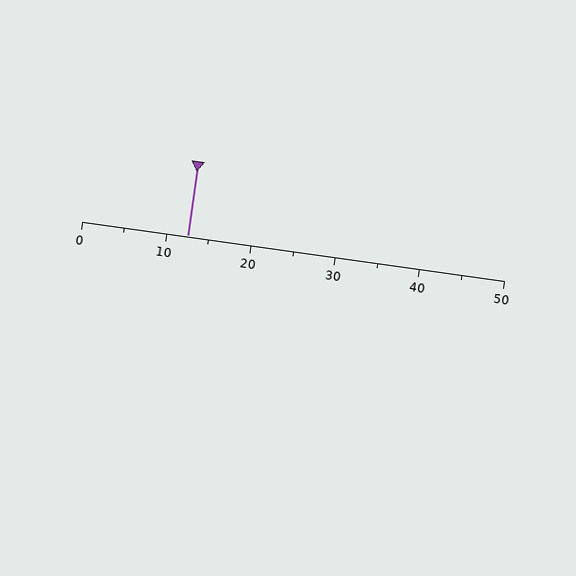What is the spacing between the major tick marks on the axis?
The major ticks are spaced 10 apart.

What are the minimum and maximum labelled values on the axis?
The axis runs from 0 to 50.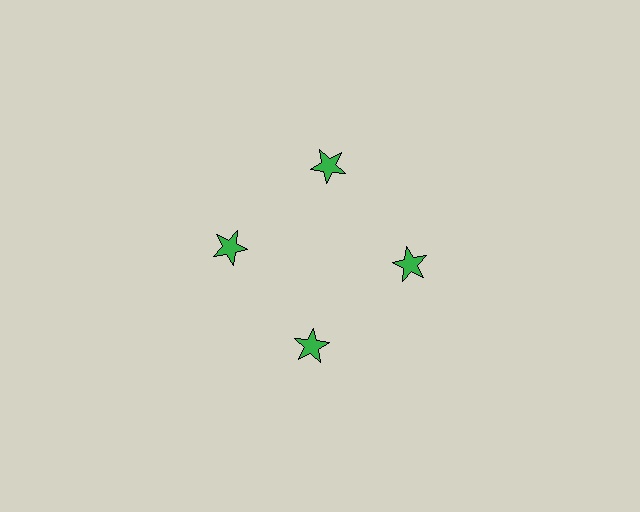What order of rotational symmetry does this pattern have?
This pattern has 4-fold rotational symmetry.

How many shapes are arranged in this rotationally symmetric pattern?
There are 4 shapes, arranged in 4 groups of 1.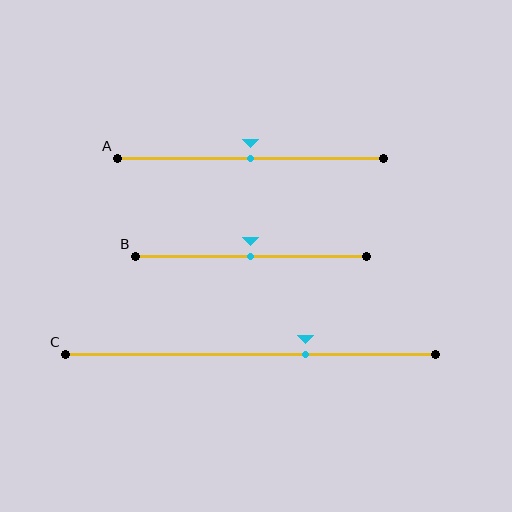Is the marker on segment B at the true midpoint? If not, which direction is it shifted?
Yes, the marker on segment B is at the true midpoint.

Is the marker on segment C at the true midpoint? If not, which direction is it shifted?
No, the marker on segment C is shifted to the right by about 15% of the segment length.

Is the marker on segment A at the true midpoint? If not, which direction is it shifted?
Yes, the marker on segment A is at the true midpoint.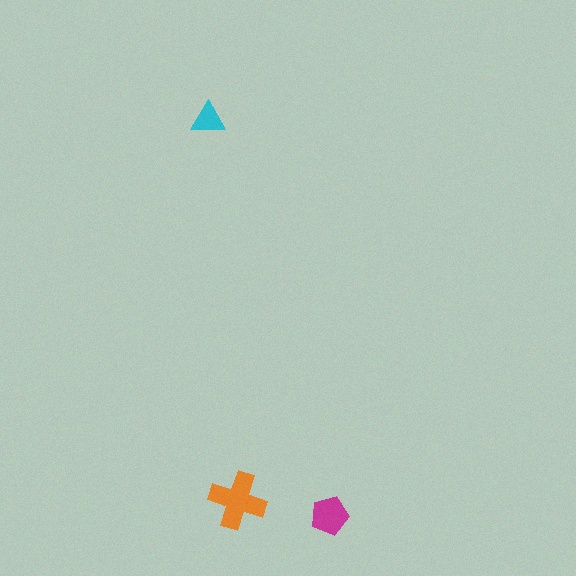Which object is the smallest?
The cyan triangle.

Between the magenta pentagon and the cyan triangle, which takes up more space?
The magenta pentagon.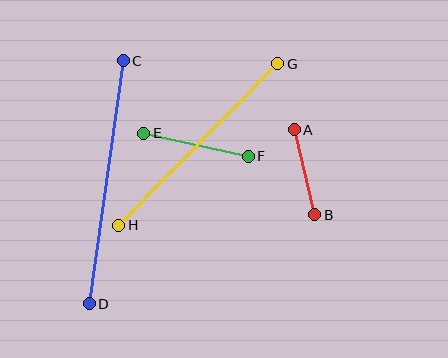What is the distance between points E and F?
The distance is approximately 107 pixels.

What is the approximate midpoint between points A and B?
The midpoint is at approximately (305, 172) pixels.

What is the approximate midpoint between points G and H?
The midpoint is at approximately (198, 144) pixels.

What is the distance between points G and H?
The distance is approximately 227 pixels.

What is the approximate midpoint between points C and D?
The midpoint is at approximately (106, 182) pixels.